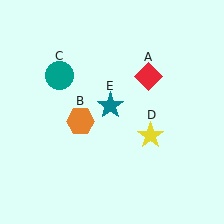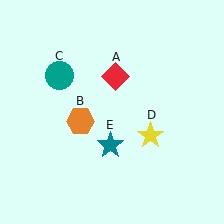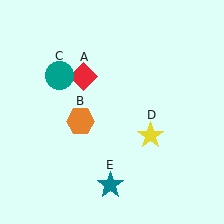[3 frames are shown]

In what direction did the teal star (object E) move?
The teal star (object E) moved down.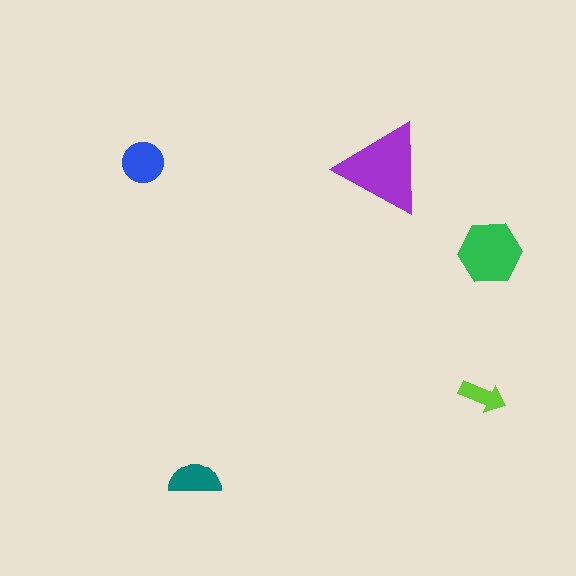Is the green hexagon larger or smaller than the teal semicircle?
Larger.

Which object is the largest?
The purple triangle.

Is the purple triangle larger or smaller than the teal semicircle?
Larger.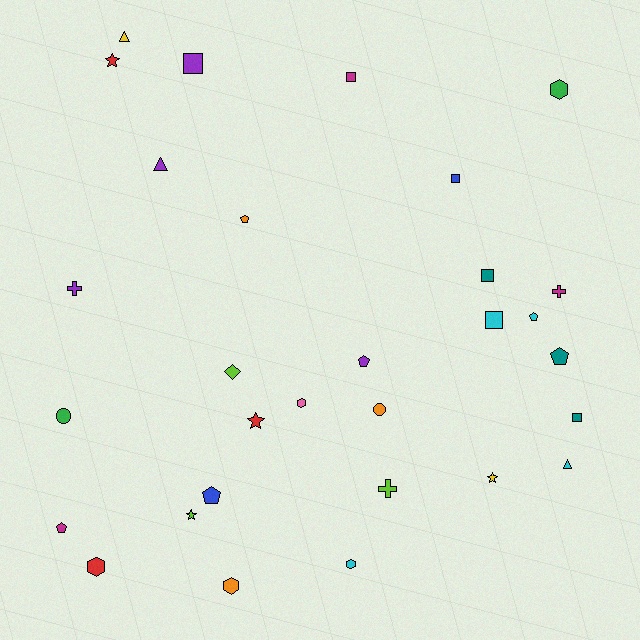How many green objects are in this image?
There are 2 green objects.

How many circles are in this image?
There are 2 circles.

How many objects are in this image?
There are 30 objects.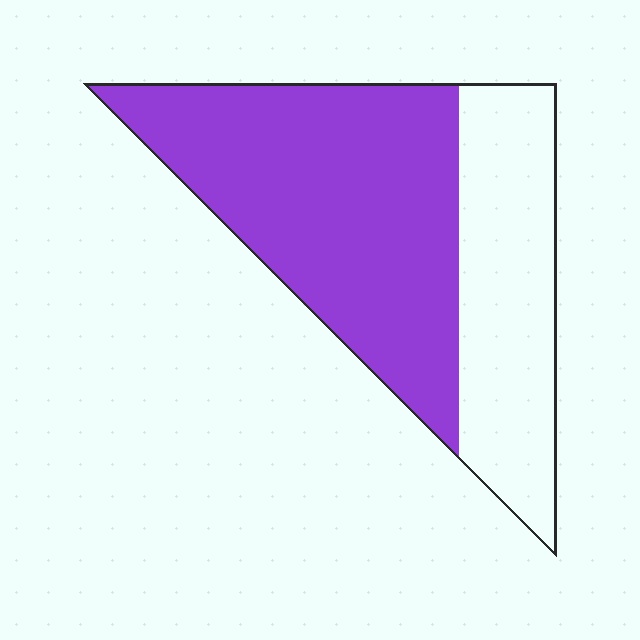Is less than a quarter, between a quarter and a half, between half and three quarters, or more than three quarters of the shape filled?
Between half and three quarters.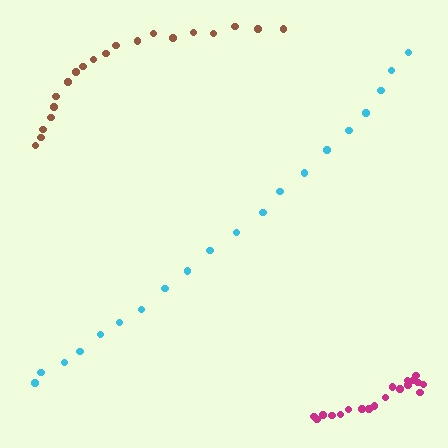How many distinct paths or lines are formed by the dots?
There are 3 distinct paths.